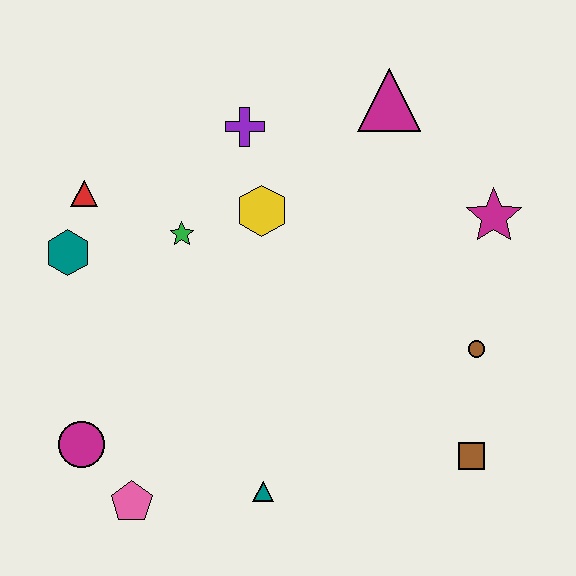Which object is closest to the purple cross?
The yellow hexagon is closest to the purple cross.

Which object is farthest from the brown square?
The red triangle is farthest from the brown square.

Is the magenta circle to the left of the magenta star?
Yes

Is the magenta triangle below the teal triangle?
No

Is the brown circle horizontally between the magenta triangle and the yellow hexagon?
No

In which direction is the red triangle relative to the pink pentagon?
The red triangle is above the pink pentagon.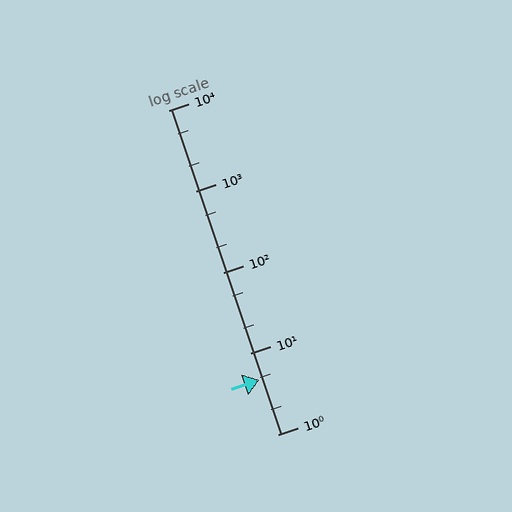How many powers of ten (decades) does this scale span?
The scale spans 4 decades, from 1 to 10000.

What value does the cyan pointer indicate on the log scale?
The pointer indicates approximately 4.7.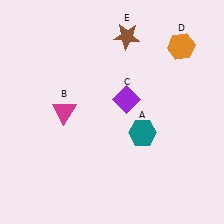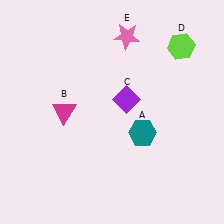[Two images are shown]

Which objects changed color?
D changed from orange to lime. E changed from brown to pink.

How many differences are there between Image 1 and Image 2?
There are 2 differences between the two images.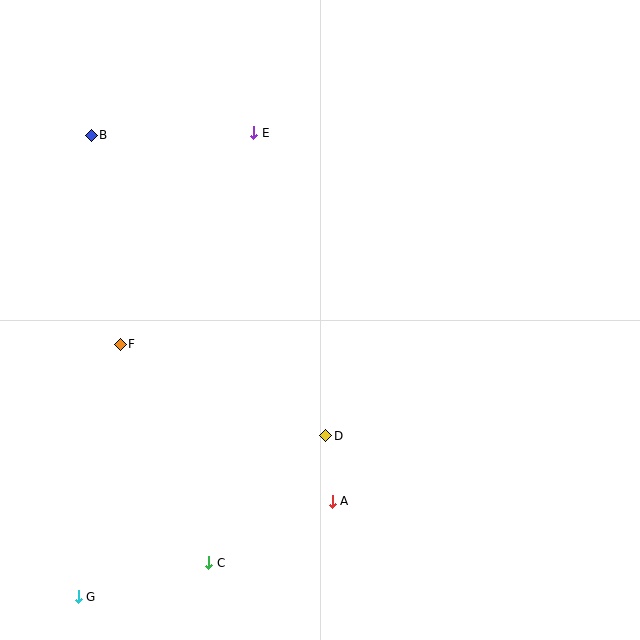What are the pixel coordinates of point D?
Point D is at (326, 436).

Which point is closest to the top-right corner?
Point E is closest to the top-right corner.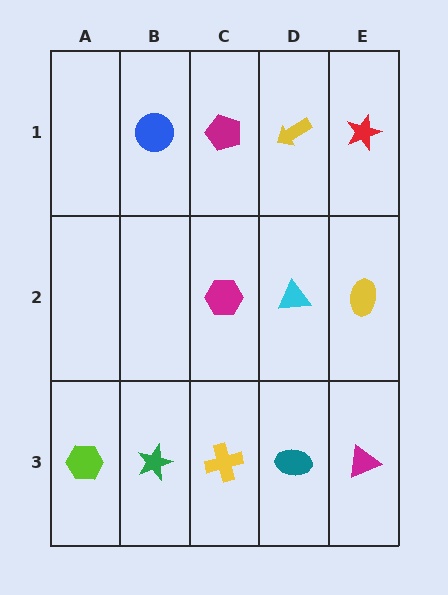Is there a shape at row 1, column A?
No, that cell is empty.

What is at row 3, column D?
A teal ellipse.